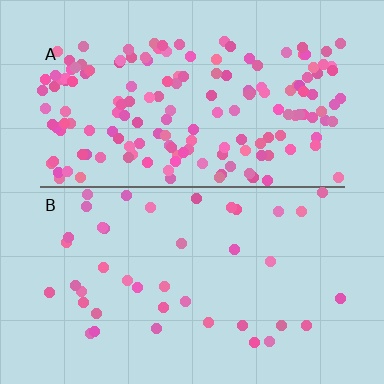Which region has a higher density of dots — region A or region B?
A (the top).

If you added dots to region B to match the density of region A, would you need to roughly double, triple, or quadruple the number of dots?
Approximately quadruple.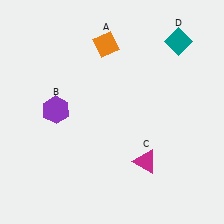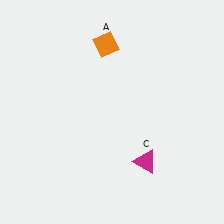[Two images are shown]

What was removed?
The purple hexagon (B), the teal diamond (D) were removed in Image 2.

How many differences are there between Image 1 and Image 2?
There are 2 differences between the two images.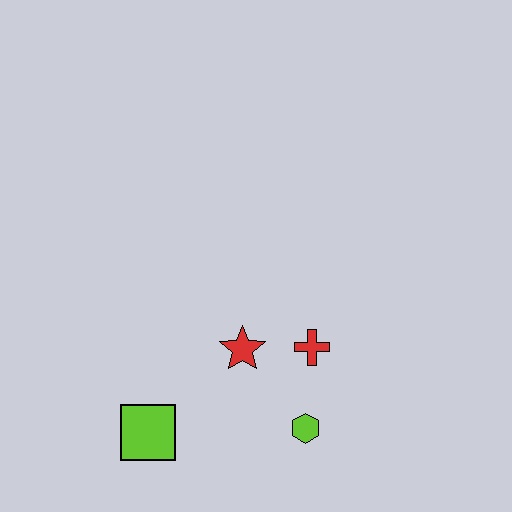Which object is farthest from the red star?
The lime square is farthest from the red star.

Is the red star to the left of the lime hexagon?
Yes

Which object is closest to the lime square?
The red star is closest to the lime square.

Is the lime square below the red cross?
Yes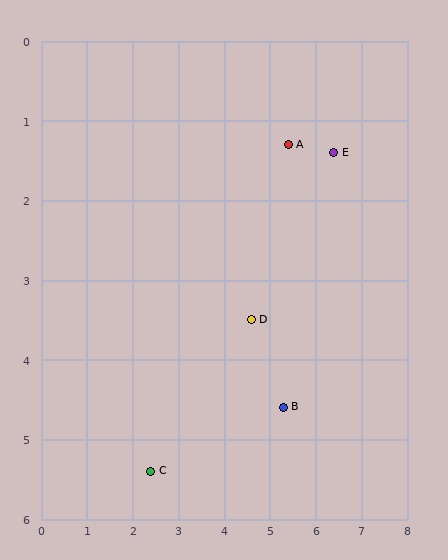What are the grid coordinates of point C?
Point C is at approximately (2.4, 5.4).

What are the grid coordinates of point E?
Point E is at approximately (6.4, 1.4).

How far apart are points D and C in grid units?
Points D and C are about 2.9 grid units apart.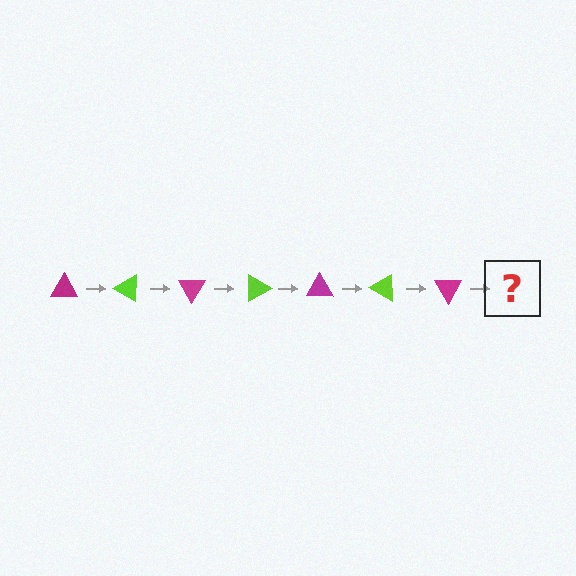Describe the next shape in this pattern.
It should be a lime triangle, rotated 210 degrees from the start.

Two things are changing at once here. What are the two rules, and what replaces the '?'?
The two rules are that it rotates 30 degrees each step and the color cycles through magenta and lime. The '?' should be a lime triangle, rotated 210 degrees from the start.